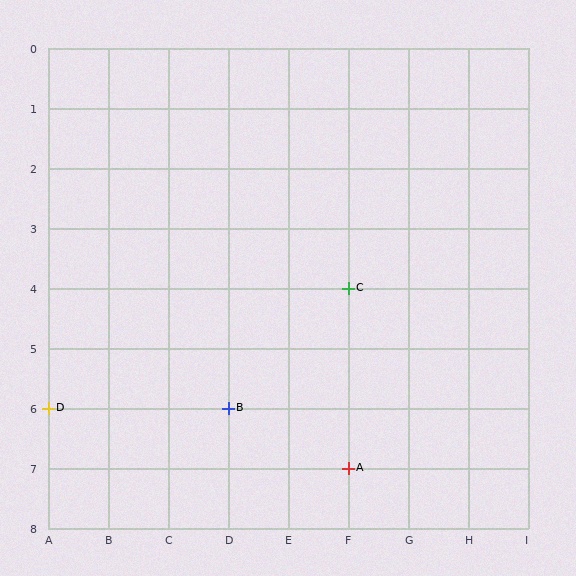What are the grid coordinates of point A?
Point A is at grid coordinates (F, 7).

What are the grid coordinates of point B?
Point B is at grid coordinates (D, 6).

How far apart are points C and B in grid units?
Points C and B are 2 columns and 2 rows apart (about 2.8 grid units diagonally).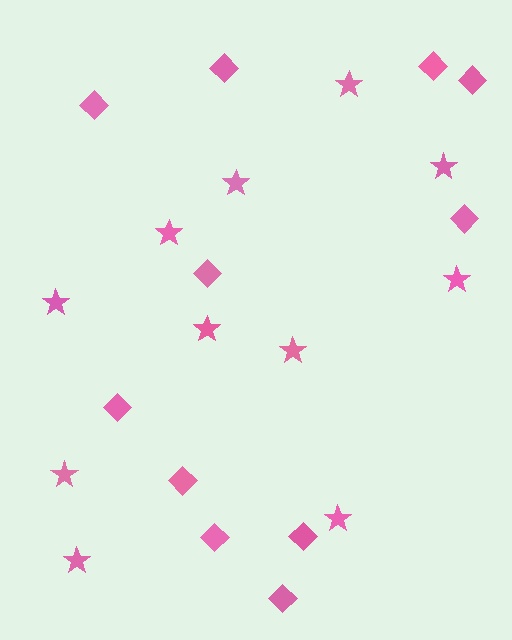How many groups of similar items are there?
There are 2 groups: one group of stars (11) and one group of diamonds (11).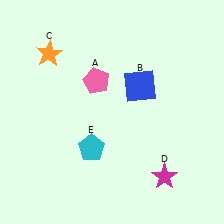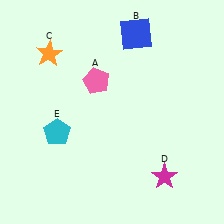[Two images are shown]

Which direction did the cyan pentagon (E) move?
The cyan pentagon (E) moved left.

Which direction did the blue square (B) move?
The blue square (B) moved up.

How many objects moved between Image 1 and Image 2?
2 objects moved between the two images.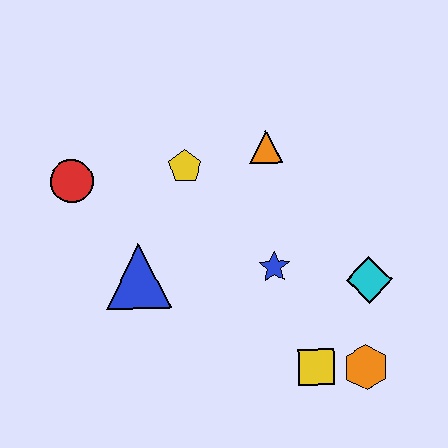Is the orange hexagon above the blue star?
No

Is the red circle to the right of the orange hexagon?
No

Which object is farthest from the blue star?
The red circle is farthest from the blue star.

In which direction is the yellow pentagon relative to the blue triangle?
The yellow pentagon is above the blue triangle.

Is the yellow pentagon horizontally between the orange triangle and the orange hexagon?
No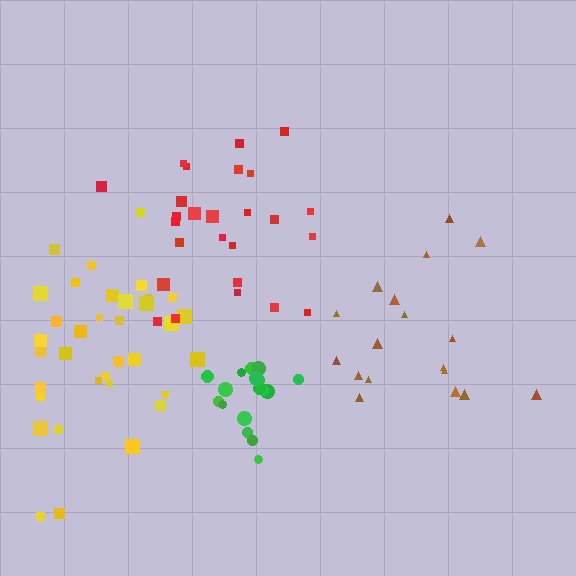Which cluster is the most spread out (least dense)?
Brown.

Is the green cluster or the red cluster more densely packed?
Green.